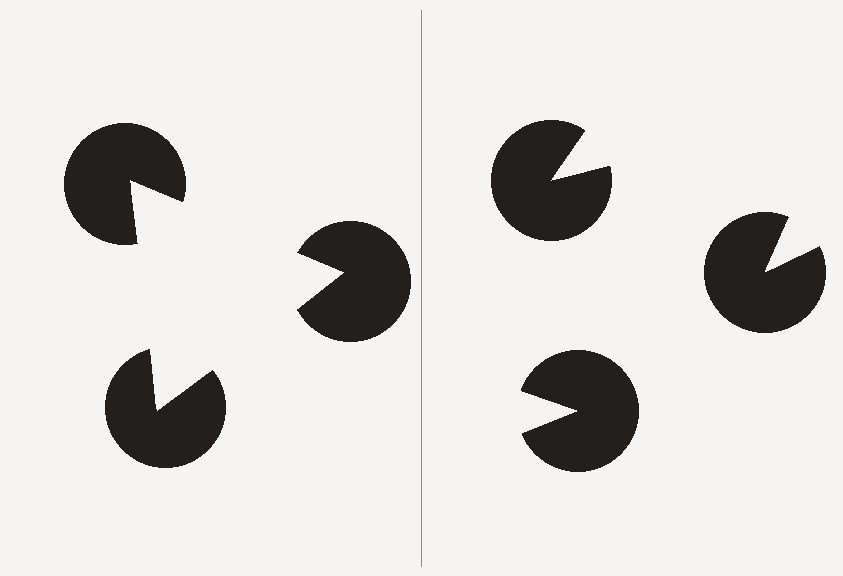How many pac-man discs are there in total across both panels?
6 — 3 on each side.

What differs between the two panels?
The pac-man discs are positioned identically on both sides; only the wedge orientations differ. On the left they align to a triangle; on the right they are misaligned.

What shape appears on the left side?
An illusory triangle.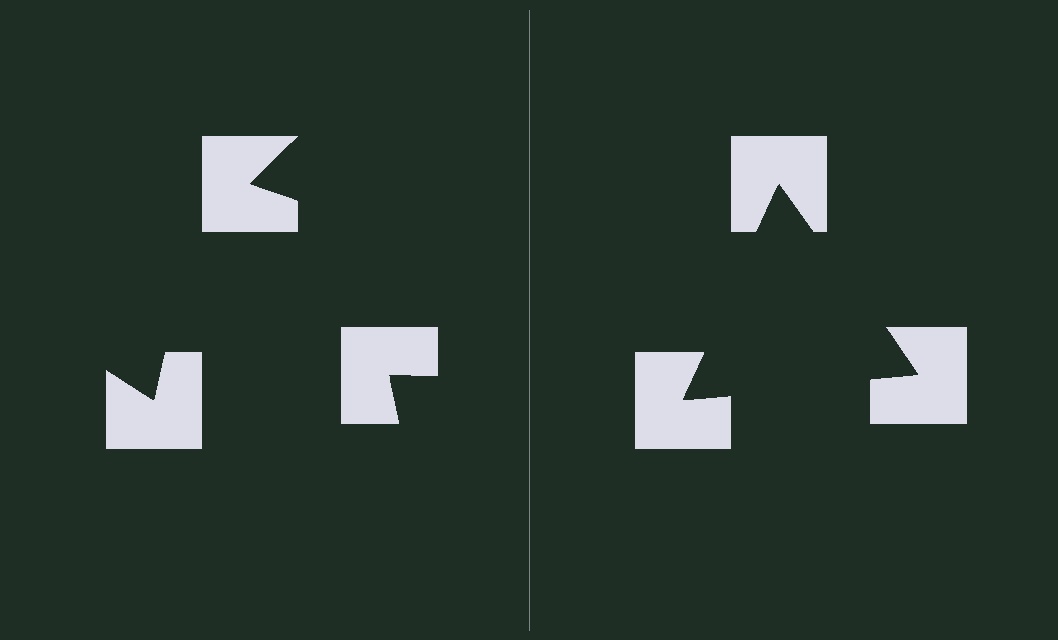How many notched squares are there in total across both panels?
6 — 3 on each side.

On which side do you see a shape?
An illusory triangle appears on the right side. On the left side the wedge cuts are rotated, so no coherent shape forms.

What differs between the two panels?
The notched squares are positioned identically on both sides; only the wedge orientations differ. On the right they align to a triangle; on the left they are misaligned.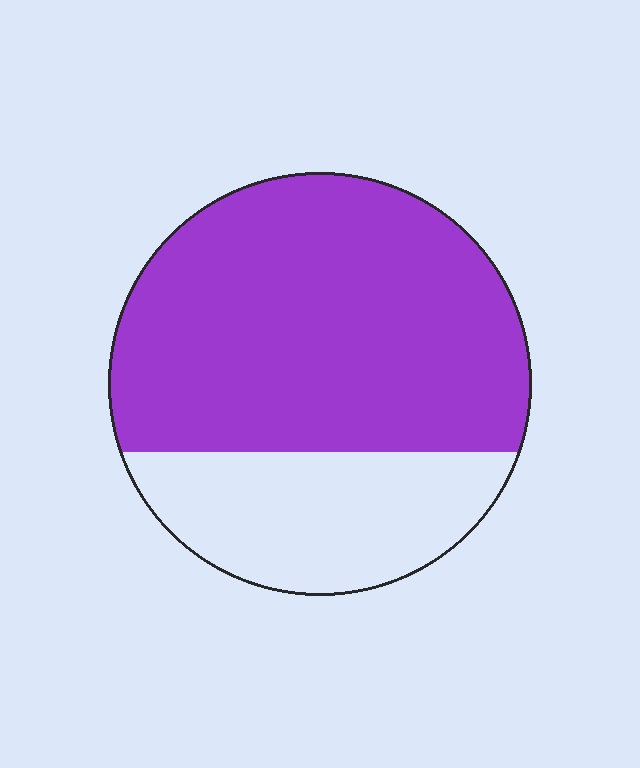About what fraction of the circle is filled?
About two thirds (2/3).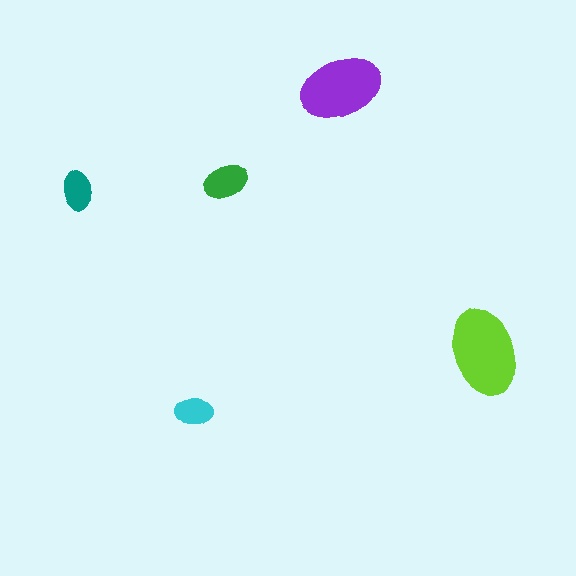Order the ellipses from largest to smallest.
the lime one, the purple one, the green one, the teal one, the cyan one.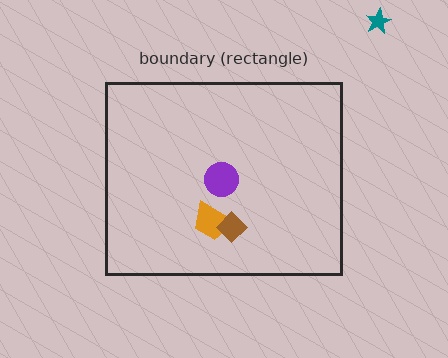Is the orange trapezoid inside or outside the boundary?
Inside.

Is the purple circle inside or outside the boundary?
Inside.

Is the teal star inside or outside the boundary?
Outside.